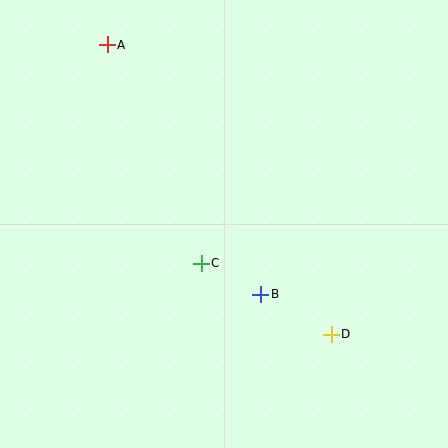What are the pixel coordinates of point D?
Point D is at (331, 335).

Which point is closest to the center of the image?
Point C at (201, 263) is closest to the center.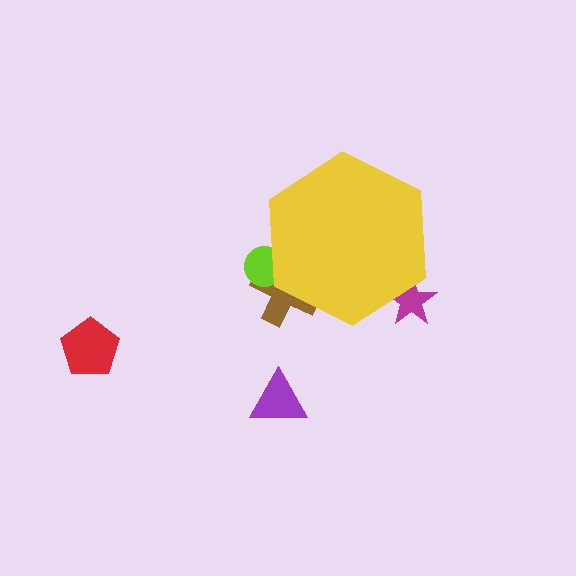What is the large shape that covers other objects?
A yellow hexagon.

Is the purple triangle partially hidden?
No, the purple triangle is fully visible.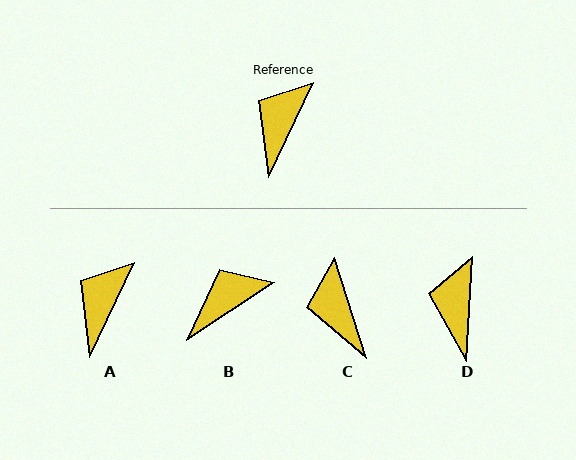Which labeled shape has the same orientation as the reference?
A.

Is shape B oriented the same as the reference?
No, it is off by about 32 degrees.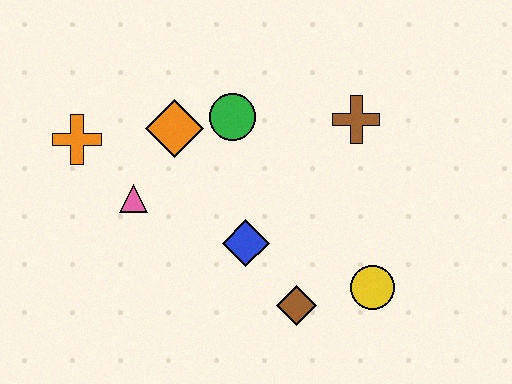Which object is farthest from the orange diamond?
The yellow circle is farthest from the orange diamond.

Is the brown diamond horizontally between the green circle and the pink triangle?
No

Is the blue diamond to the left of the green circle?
No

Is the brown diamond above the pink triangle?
No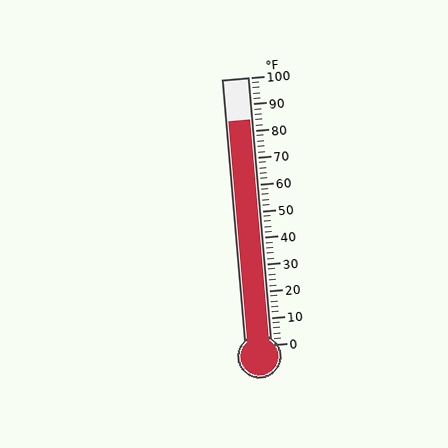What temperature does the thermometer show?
The thermometer shows approximately 84°F.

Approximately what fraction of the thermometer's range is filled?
The thermometer is filled to approximately 85% of its range.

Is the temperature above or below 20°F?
The temperature is above 20°F.